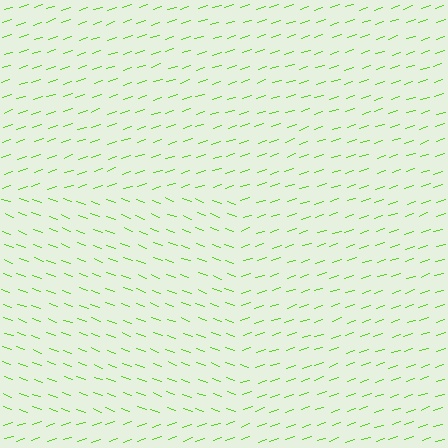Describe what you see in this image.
The image is filled with small lime line segments. A rectangle region in the image has lines oriented differently from the surrounding lines, creating a visible texture boundary.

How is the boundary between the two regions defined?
The boundary is defined purely by a change in line orientation (approximately 39 degrees difference). All lines are the same color and thickness.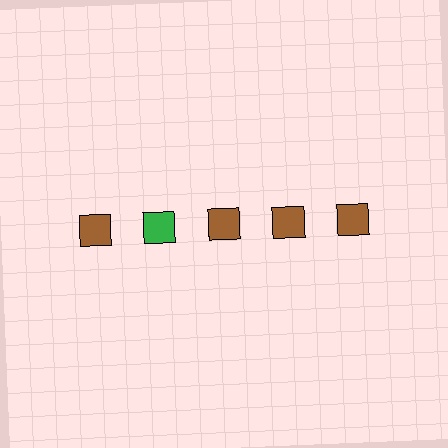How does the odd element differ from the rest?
It has a different color: green instead of brown.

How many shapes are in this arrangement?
There are 5 shapes arranged in a grid pattern.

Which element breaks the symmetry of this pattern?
The green square in the top row, second from left column breaks the symmetry. All other shapes are brown squares.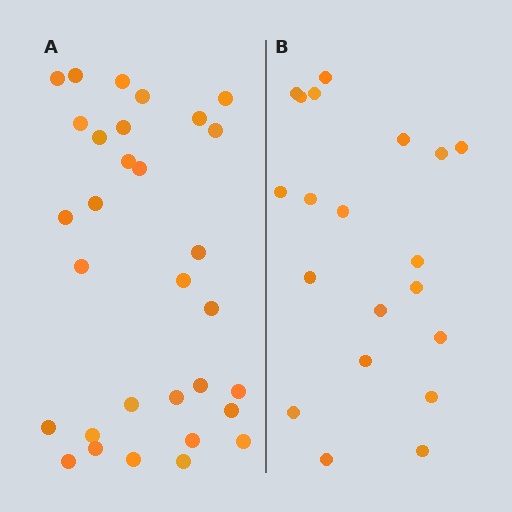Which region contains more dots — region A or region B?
Region A (the left region) has more dots.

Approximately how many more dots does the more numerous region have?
Region A has roughly 12 or so more dots than region B.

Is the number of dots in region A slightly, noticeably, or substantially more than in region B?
Region A has substantially more. The ratio is roughly 1.6 to 1.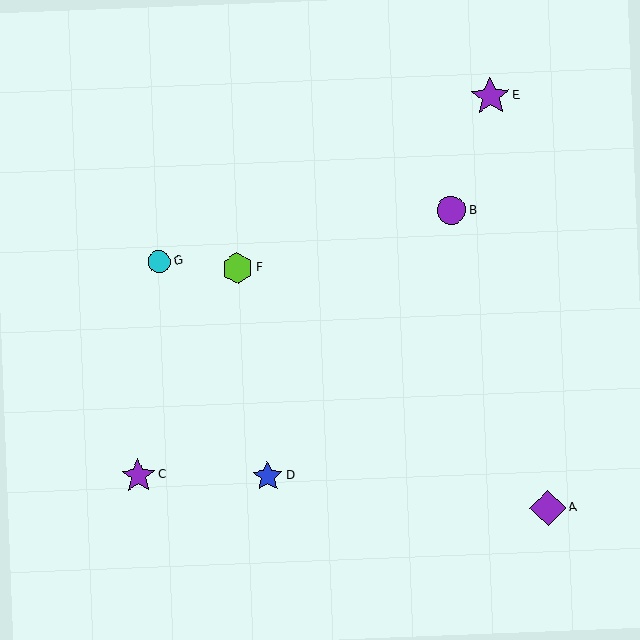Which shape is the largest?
The purple star (labeled E) is the largest.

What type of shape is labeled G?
Shape G is a cyan circle.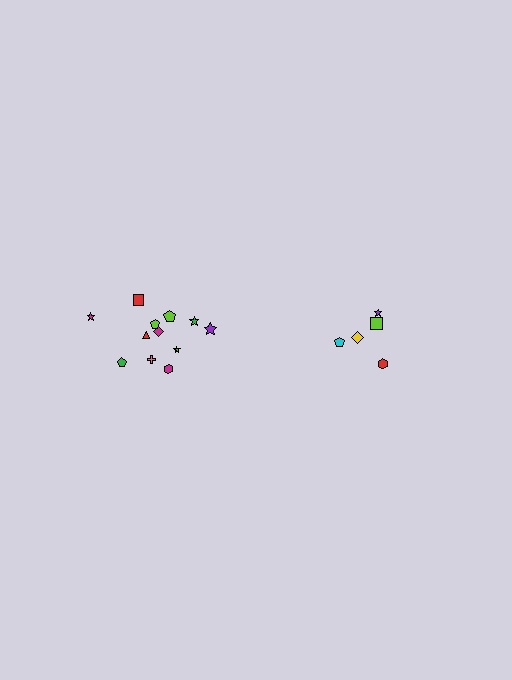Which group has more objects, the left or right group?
The left group.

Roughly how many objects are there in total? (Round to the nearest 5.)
Roughly 15 objects in total.